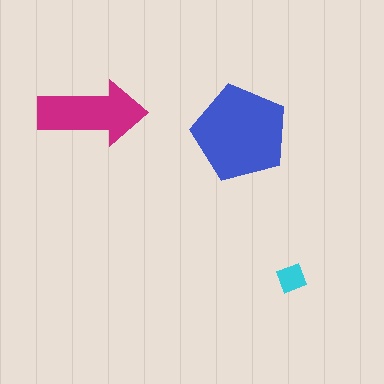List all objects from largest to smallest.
The blue pentagon, the magenta arrow, the cyan diamond.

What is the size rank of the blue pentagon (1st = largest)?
1st.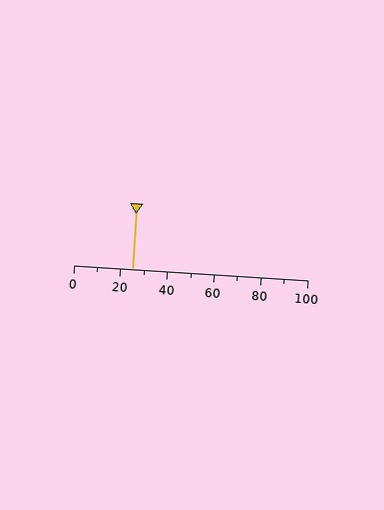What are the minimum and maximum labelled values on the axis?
The axis runs from 0 to 100.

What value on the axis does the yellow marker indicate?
The marker indicates approximately 25.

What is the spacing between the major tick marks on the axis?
The major ticks are spaced 20 apart.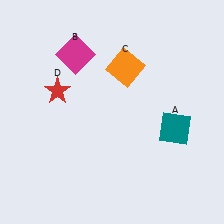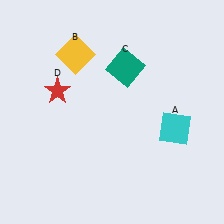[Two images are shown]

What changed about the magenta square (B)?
In Image 1, B is magenta. In Image 2, it changed to yellow.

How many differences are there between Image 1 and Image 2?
There are 3 differences between the two images.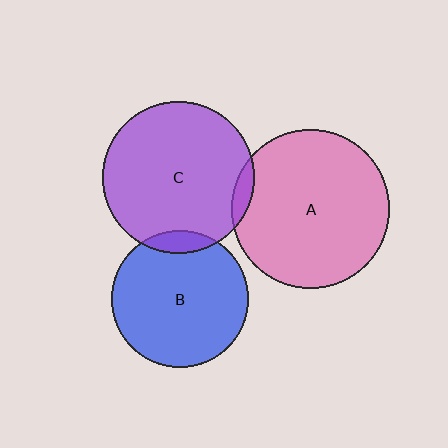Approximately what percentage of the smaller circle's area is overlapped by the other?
Approximately 10%.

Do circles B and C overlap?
Yes.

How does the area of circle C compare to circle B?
Approximately 1.2 times.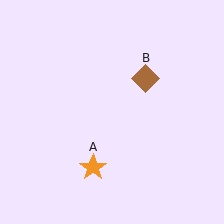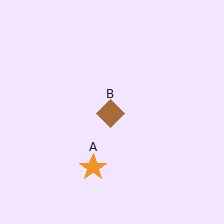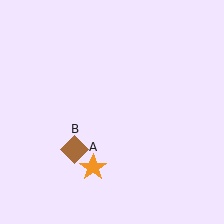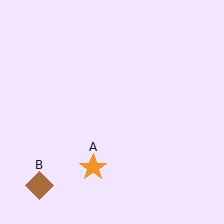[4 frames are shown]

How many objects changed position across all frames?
1 object changed position: brown diamond (object B).